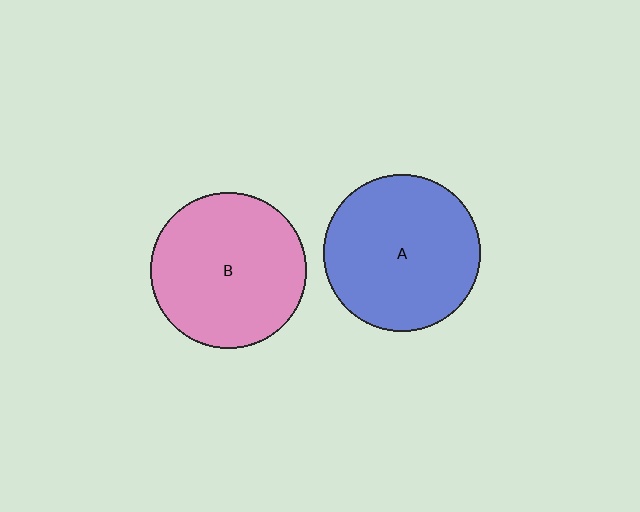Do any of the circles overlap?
No, none of the circles overlap.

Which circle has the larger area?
Circle A (blue).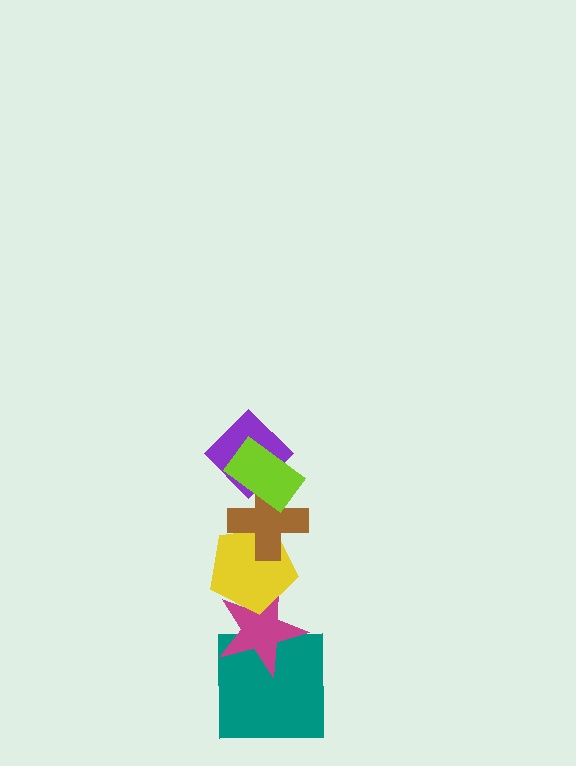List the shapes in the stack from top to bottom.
From top to bottom: the lime rectangle, the purple diamond, the brown cross, the yellow pentagon, the magenta star, the teal square.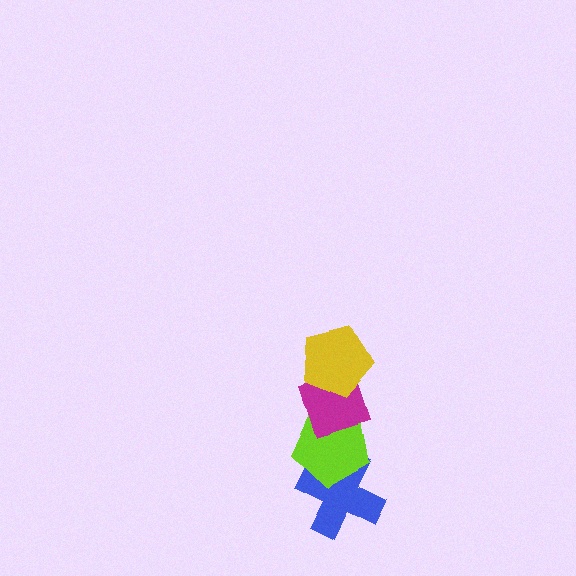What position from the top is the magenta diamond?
The magenta diamond is 2nd from the top.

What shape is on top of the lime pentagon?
The magenta diamond is on top of the lime pentagon.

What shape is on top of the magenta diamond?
The yellow pentagon is on top of the magenta diamond.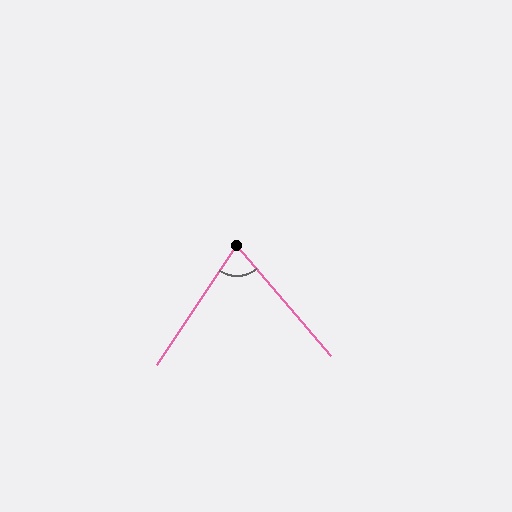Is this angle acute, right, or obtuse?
It is acute.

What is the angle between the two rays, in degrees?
Approximately 74 degrees.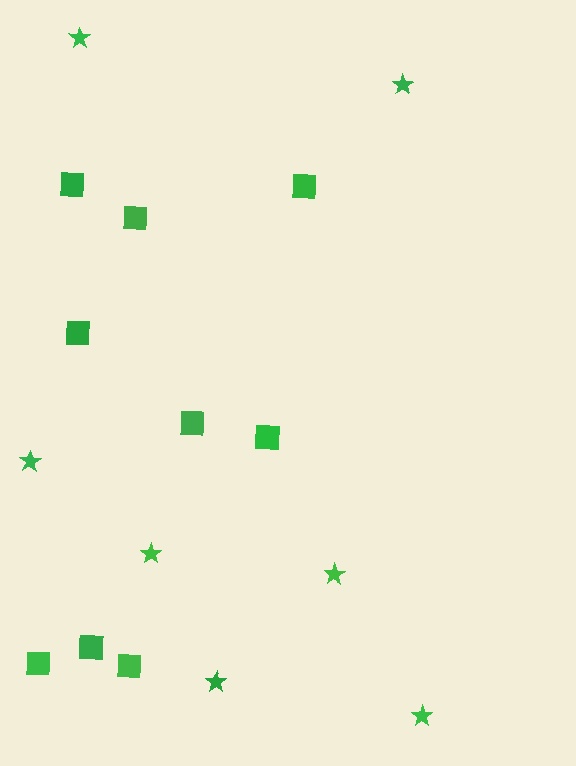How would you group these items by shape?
There are 2 groups: one group of stars (7) and one group of squares (9).